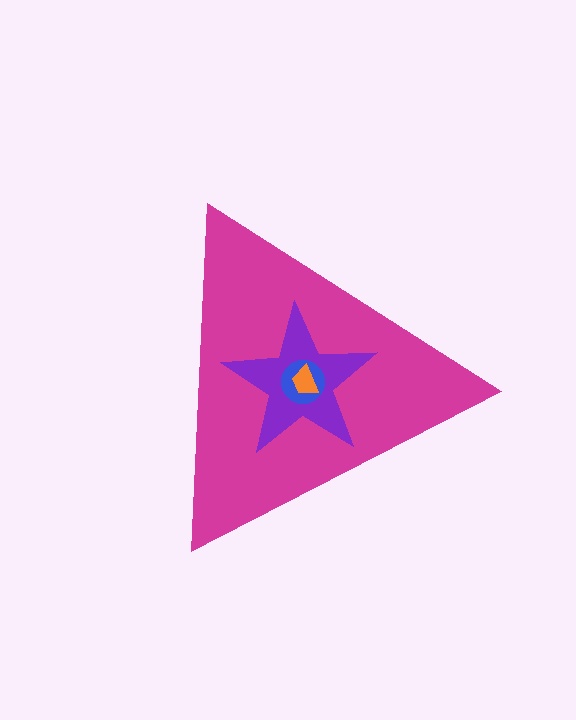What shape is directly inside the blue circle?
The orange trapezoid.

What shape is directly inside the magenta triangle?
The purple star.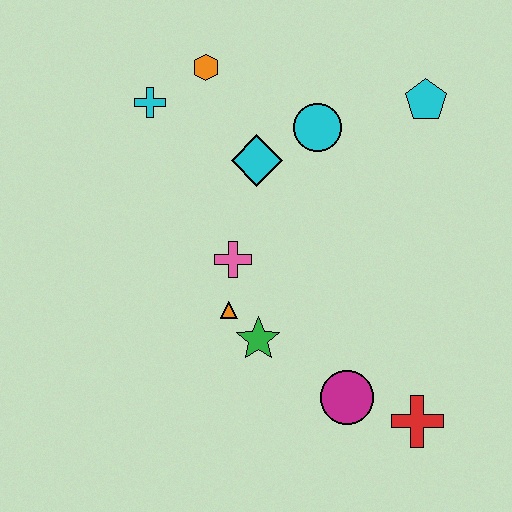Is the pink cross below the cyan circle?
Yes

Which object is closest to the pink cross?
The orange triangle is closest to the pink cross.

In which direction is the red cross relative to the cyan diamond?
The red cross is below the cyan diamond.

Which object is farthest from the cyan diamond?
The red cross is farthest from the cyan diamond.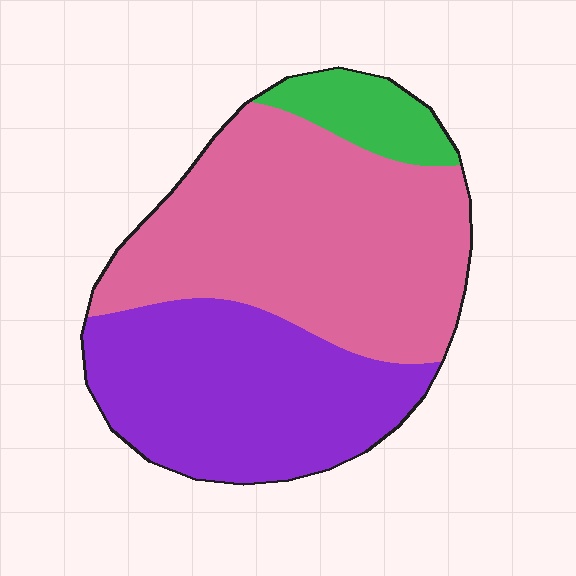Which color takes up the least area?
Green, at roughly 10%.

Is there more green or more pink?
Pink.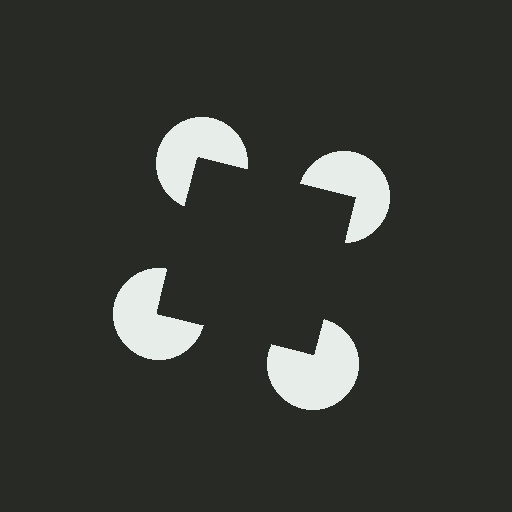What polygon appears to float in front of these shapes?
An illusory square — its edges are inferred from the aligned wedge cuts in the pac-man discs, not physically drawn.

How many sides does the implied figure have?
4 sides.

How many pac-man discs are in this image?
There are 4 — one at each vertex of the illusory square.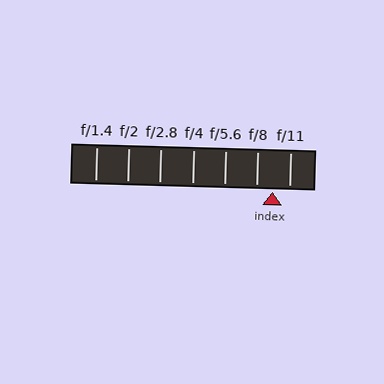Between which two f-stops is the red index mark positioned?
The index mark is between f/8 and f/11.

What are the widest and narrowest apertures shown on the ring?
The widest aperture shown is f/1.4 and the narrowest is f/11.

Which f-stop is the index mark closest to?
The index mark is closest to f/11.